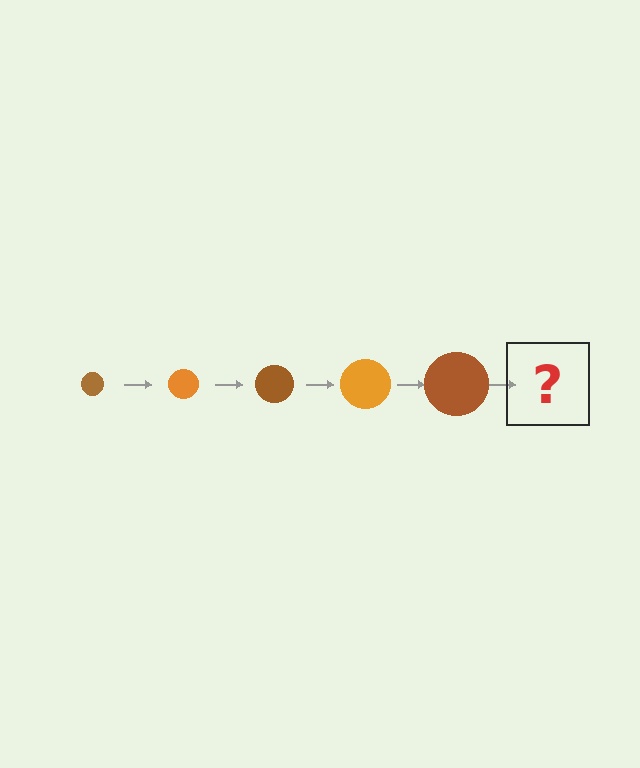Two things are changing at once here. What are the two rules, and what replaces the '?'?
The two rules are that the circle grows larger each step and the color cycles through brown and orange. The '?' should be an orange circle, larger than the previous one.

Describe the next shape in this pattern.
It should be an orange circle, larger than the previous one.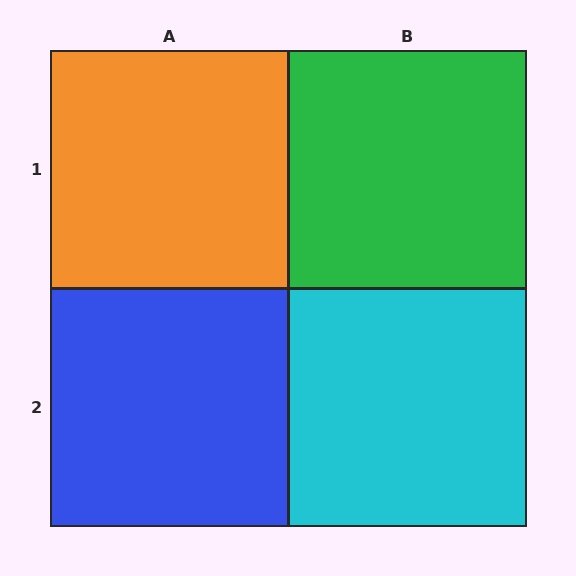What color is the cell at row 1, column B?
Green.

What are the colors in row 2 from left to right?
Blue, cyan.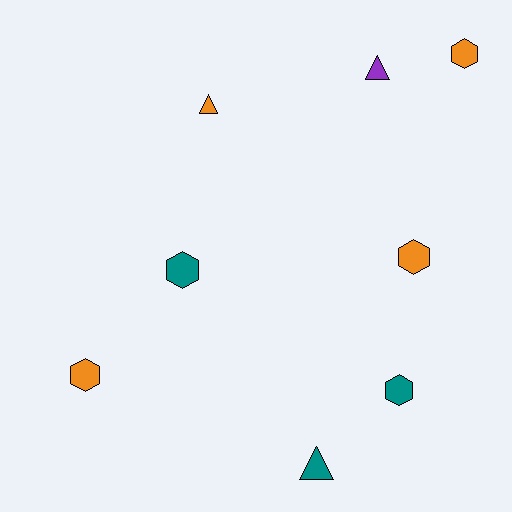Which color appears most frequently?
Orange, with 4 objects.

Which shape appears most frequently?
Hexagon, with 5 objects.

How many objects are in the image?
There are 8 objects.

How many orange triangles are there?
There is 1 orange triangle.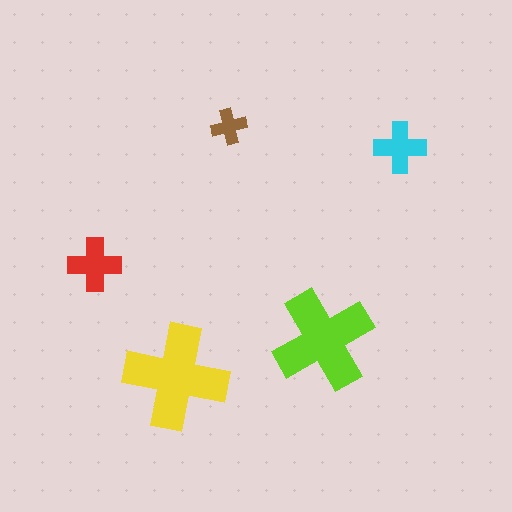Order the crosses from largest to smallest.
the yellow one, the lime one, the red one, the cyan one, the brown one.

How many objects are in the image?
There are 5 objects in the image.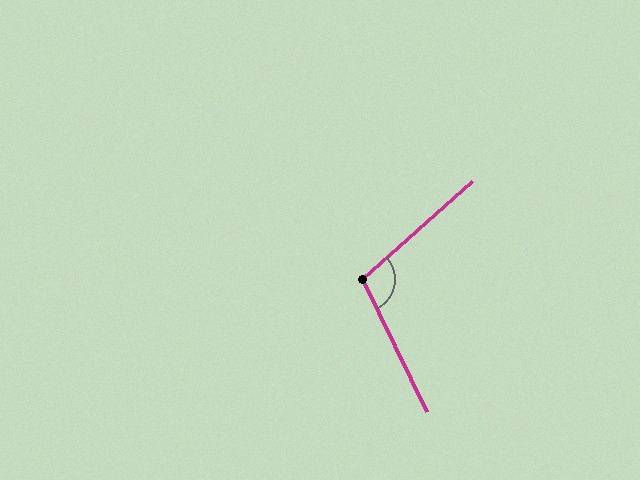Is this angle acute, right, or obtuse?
It is obtuse.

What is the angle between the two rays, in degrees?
Approximately 106 degrees.